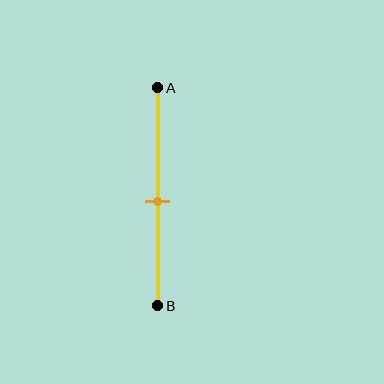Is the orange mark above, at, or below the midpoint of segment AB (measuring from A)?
The orange mark is approximately at the midpoint of segment AB.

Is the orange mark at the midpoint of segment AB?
Yes, the mark is approximately at the midpoint.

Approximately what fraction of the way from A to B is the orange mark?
The orange mark is approximately 50% of the way from A to B.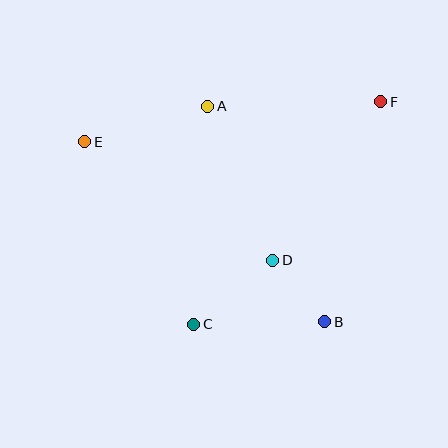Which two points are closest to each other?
Points B and D are closest to each other.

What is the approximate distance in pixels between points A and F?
The distance between A and F is approximately 173 pixels.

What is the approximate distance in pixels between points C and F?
The distance between C and F is approximately 291 pixels.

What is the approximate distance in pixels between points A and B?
The distance between A and B is approximately 245 pixels.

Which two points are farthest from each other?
Points B and E are farthest from each other.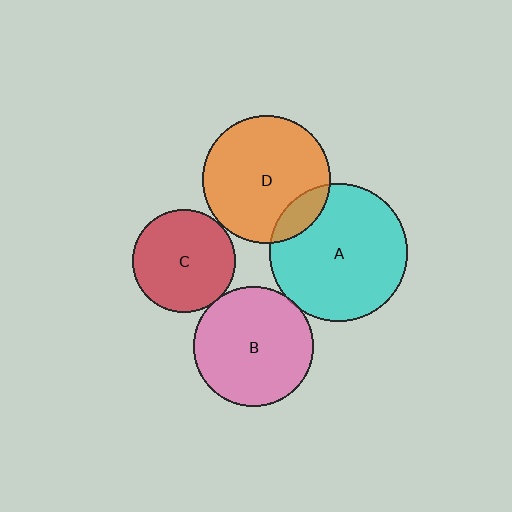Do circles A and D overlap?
Yes.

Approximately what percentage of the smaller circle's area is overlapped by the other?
Approximately 15%.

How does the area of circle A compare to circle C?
Approximately 1.8 times.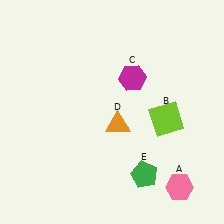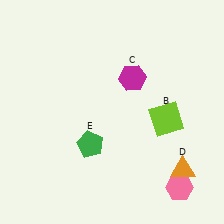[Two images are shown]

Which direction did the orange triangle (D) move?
The orange triangle (D) moved right.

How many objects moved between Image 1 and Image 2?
2 objects moved between the two images.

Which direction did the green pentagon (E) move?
The green pentagon (E) moved left.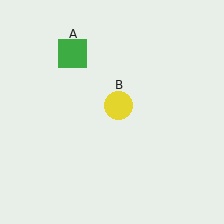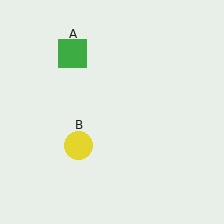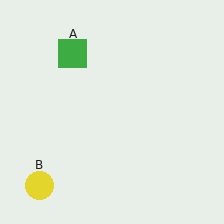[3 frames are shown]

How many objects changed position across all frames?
1 object changed position: yellow circle (object B).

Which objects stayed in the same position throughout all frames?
Green square (object A) remained stationary.